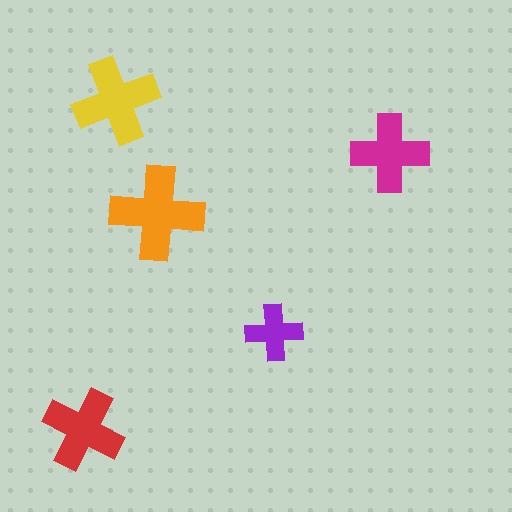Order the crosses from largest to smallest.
the orange one, the yellow one, the red one, the magenta one, the purple one.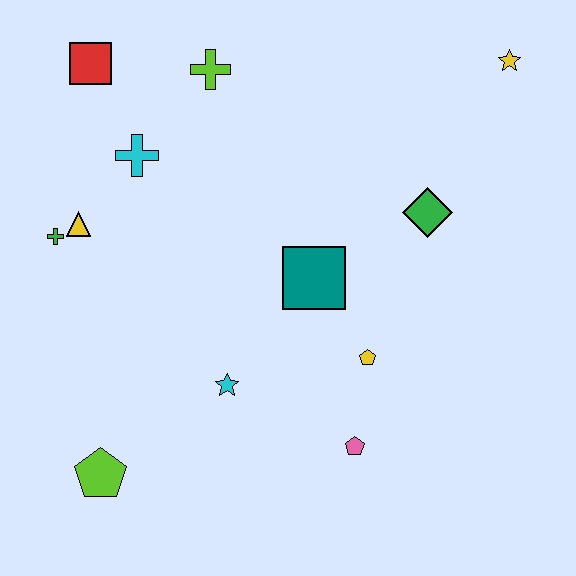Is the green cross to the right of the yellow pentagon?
No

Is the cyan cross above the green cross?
Yes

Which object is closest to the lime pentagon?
The cyan star is closest to the lime pentagon.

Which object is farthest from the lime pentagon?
The yellow star is farthest from the lime pentagon.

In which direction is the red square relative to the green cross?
The red square is above the green cross.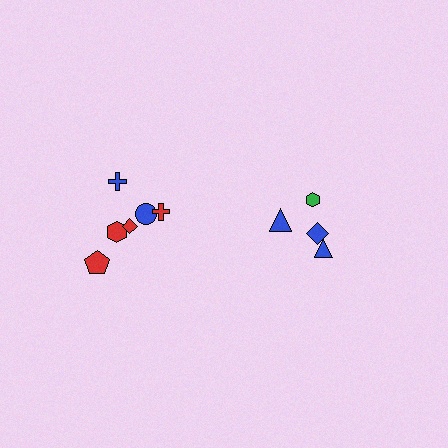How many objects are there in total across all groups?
There are 10 objects.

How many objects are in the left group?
There are 6 objects.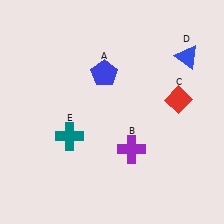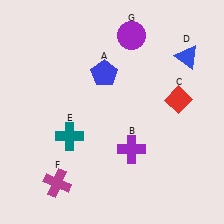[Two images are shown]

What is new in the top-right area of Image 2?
A purple circle (G) was added in the top-right area of Image 2.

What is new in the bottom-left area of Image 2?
A magenta cross (F) was added in the bottom-left area of Image 2.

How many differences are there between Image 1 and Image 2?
There are 2 differences between the two images.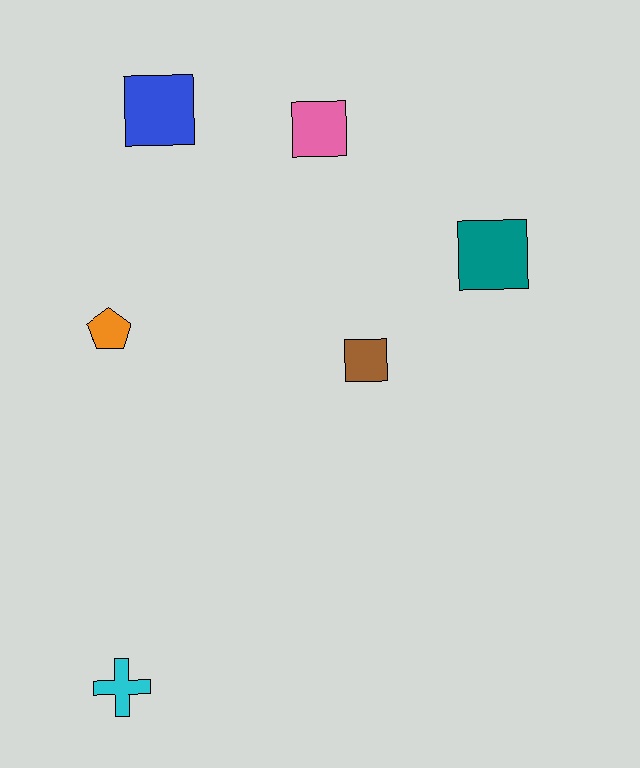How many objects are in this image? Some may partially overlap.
There are 6 objects.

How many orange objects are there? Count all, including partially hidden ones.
There is 1 orange object.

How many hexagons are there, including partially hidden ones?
There are no hexagons.